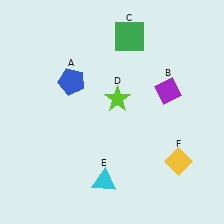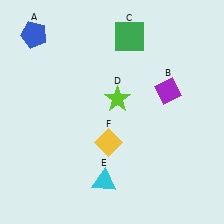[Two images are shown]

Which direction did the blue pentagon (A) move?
The blue pentagon (A) moved up.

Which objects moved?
The objects that moved are: the blue pentagon (A), the yellow diamond (F).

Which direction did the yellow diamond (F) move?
The yellow diamond (F) moved left.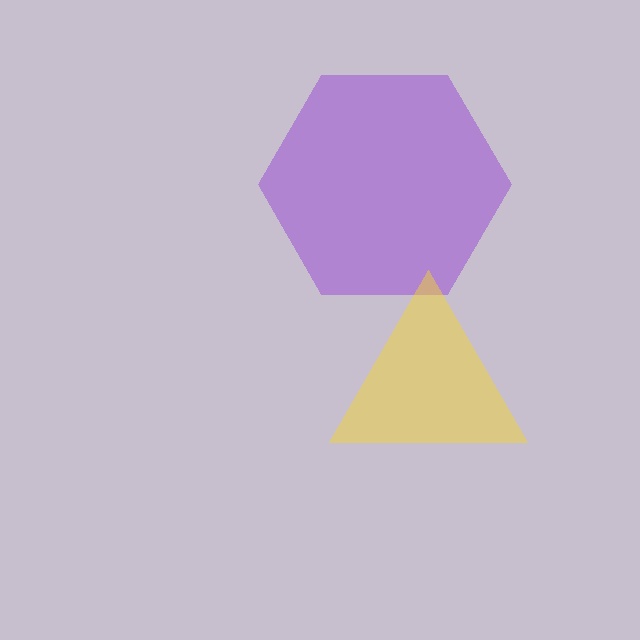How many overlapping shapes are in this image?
There are 2 overlapping shapes in the image.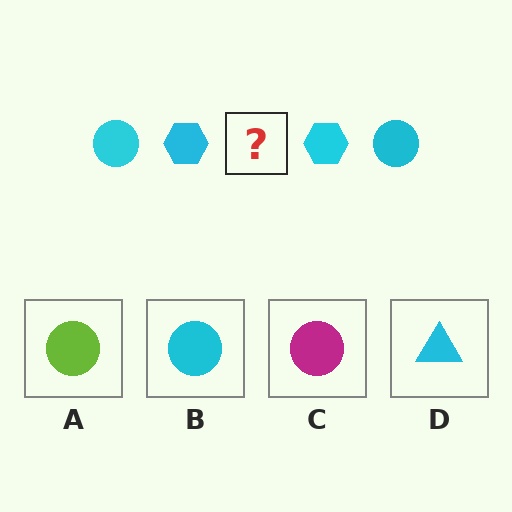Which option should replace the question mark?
Option B.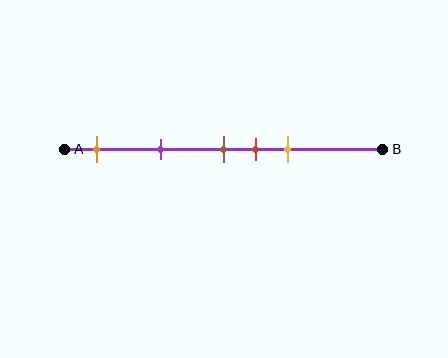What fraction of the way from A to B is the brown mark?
The brown mark is approximately 50% (0.5) of the way from A to B.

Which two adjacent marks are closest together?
The brown and red marks are the closest adjacent pair.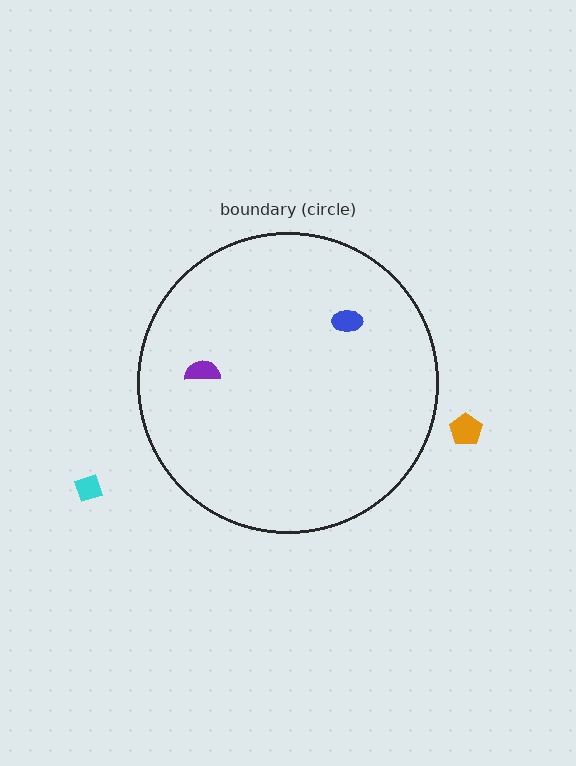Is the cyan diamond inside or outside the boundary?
Outside.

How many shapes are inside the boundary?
2 inside, 2 outside.